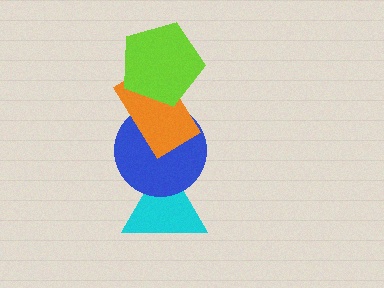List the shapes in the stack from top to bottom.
From top to bottom: the lime pentagon, the orange rectangle, the blue circle, the cyan triangle.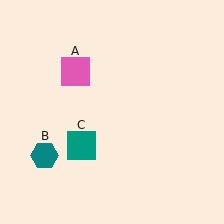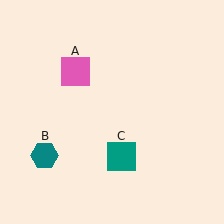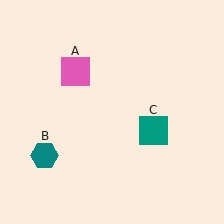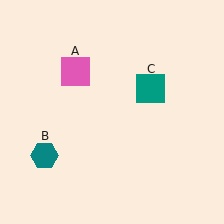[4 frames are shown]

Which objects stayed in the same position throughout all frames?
Pink square (object A) and teal hexagon (object B) remained stationary.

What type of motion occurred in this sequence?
The teal square (object C) rotated counterclockwise around the center of the scene.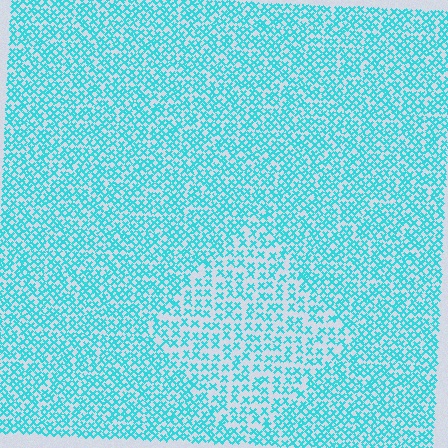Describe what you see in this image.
The image contains small cyan elements arranged at two different densities. A diamond-shaped region is visible where the elements are less densely packed than the surrounding area.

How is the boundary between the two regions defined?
The boundary is defined by a change in element density (approximately 1.6x ratio). All elements are the same color, size, and shape.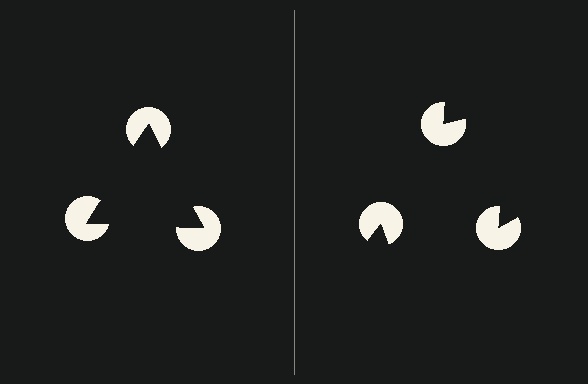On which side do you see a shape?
An illusory triangle appears on the left side. On the right side the wedge cuts are rotated, so no coherent shape forms.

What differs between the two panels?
The pac-man discs are positioned identically on both sides; only the wedge orientations differ. On the left they align to a triangle; on the right they are misaligned.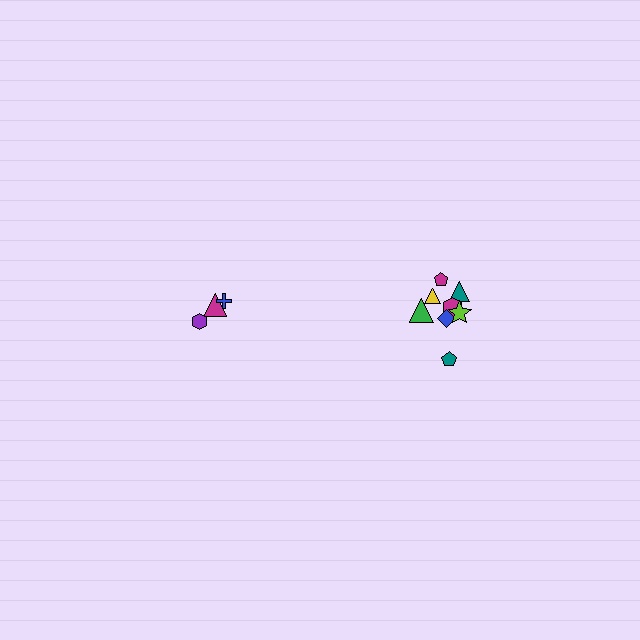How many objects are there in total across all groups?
There are 11 objects.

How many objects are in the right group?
There are 8 objects.